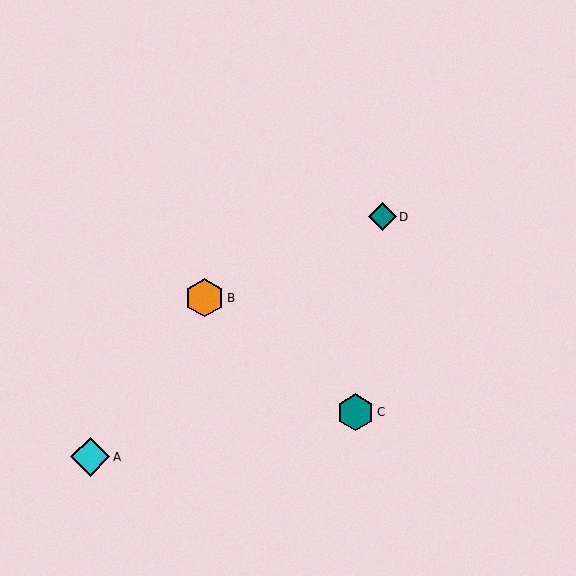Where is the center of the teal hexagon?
The center of the teal hexagon is at (356, 412).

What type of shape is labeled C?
Shape C is a teal hexagon.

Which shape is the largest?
The cyan diamond (labeled A) is the largest.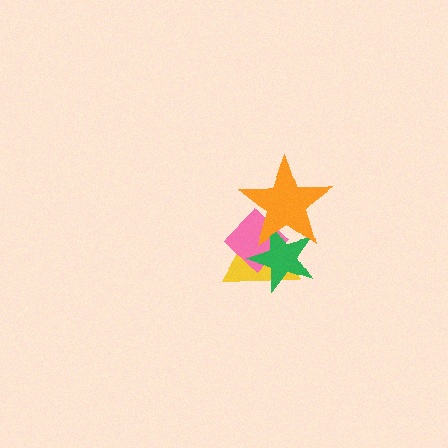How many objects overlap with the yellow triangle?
3 objects overlap with the yellow triangle.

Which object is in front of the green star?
The orange star is in front of the green star.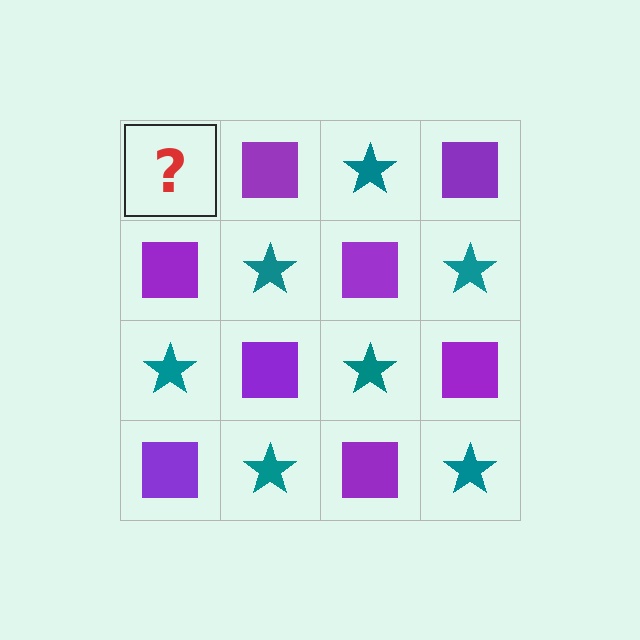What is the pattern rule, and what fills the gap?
The rule is that it alternates teal star and purple square in a checkerboard pattern. The gap should be filled with a teal star.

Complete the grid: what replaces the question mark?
The question mark should be replaced with a teal star.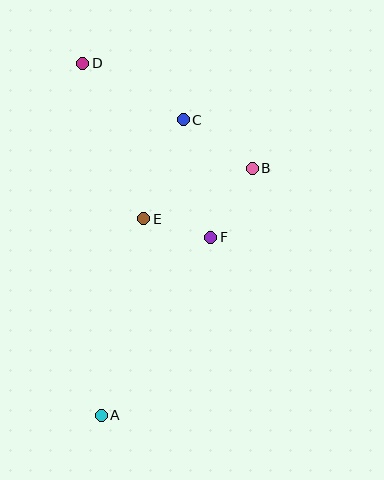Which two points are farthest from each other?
Points A and D are farthest from each other.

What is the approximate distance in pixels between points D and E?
The distance between D and E is approximately 167 pixels.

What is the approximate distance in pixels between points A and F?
The distance between A and F is approximately 209 pixels.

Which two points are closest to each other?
Points E and F are closest to each other.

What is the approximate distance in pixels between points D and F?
The distance between D and F is approximately 216 pixels.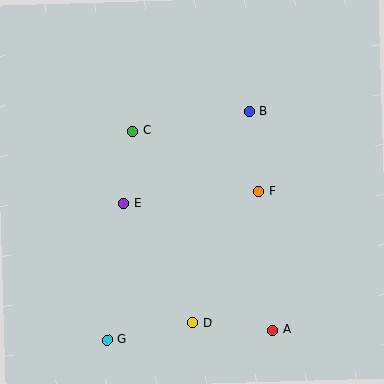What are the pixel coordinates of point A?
Point A is at (273, 330).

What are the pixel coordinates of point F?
Point F is at (259, 191).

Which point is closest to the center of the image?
Point F at (259, 191) is closest to the center.